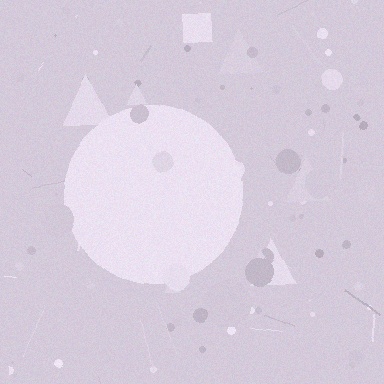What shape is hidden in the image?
A circle is hidden in the image.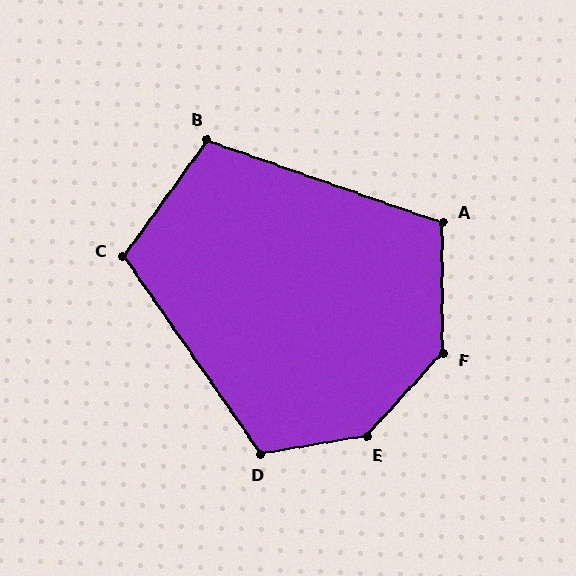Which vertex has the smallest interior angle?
B, at approximately 107 degrees.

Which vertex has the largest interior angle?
E, at approximately 142 degrees.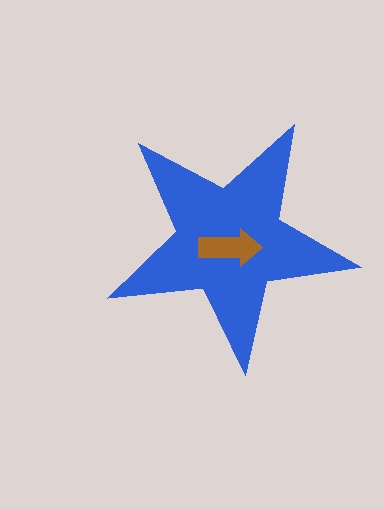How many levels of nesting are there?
2.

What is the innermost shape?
The brown arrow.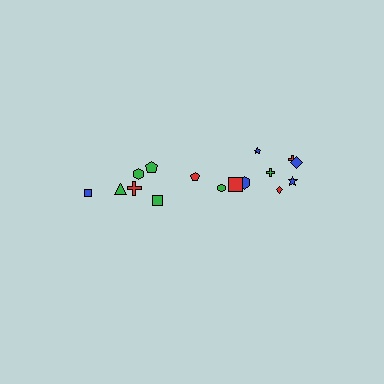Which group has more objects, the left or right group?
The right group.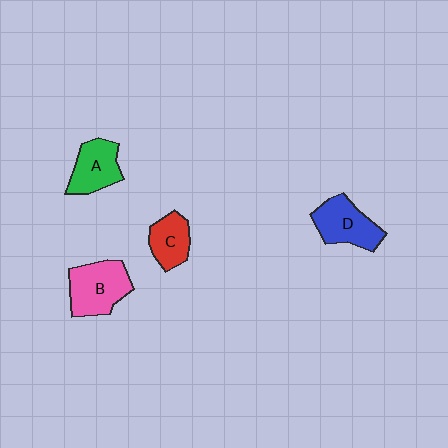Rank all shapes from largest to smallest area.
From largest to smallest: B (pink), D (blue), A (green), C (red).